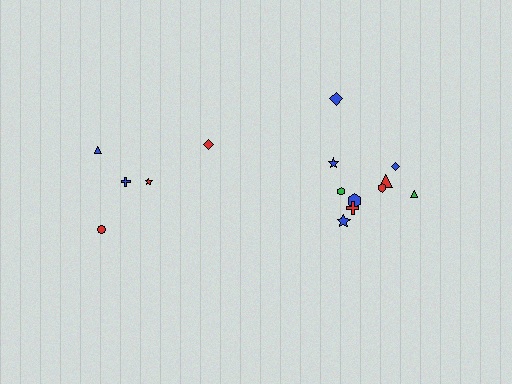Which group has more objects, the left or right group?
The right group.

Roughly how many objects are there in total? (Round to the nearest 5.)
Roughly 15 objects in total.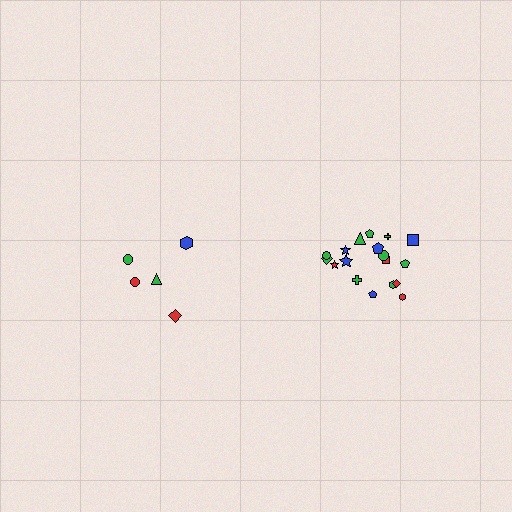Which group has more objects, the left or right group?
The right group.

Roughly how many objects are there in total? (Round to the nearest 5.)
Roughly 25 objects in total.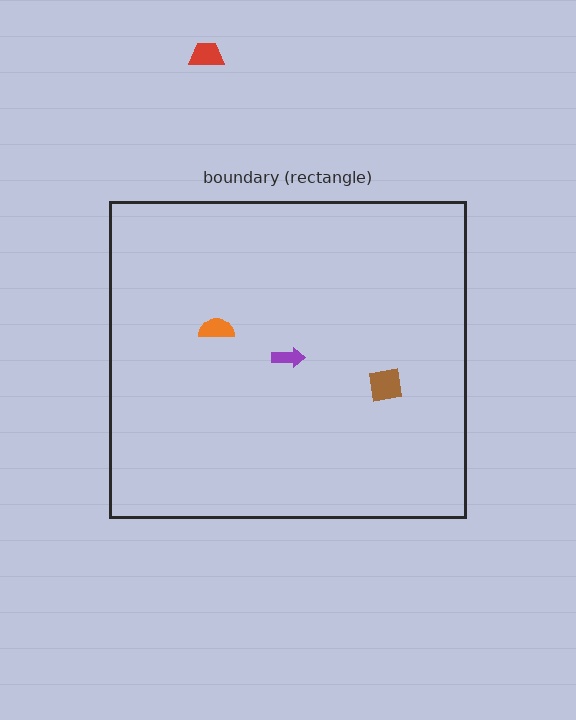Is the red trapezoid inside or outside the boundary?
Outside.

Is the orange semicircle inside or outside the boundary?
Inside.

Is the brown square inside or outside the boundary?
Inside.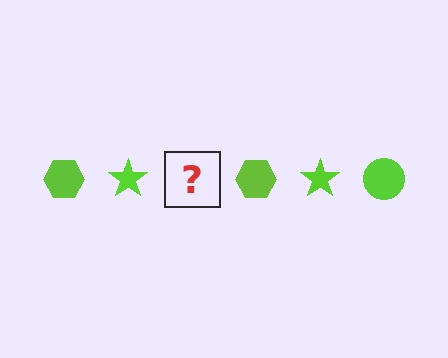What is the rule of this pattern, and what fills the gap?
The rule is that the pattern cycles through hexagon, star, circle shapes in lime. The gap should be filled with a lime circle.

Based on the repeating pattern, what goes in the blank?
The blank should be a lime circle.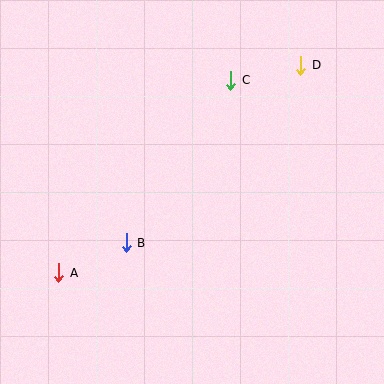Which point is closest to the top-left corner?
Point C is closest to the top-left corner.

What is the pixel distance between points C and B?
The distance between C and B is 193 pixels.